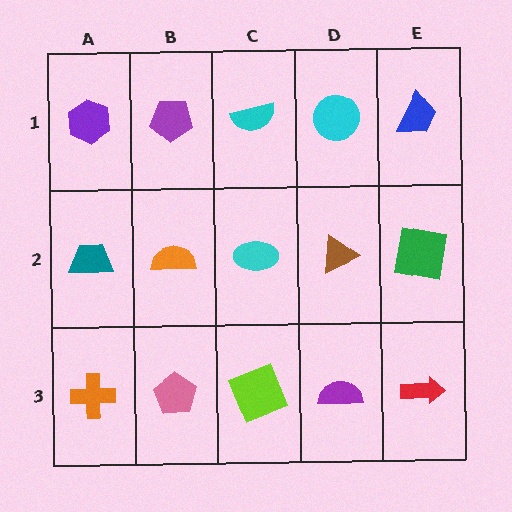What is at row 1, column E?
A blue trapezoid.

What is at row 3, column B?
A pink pentagon.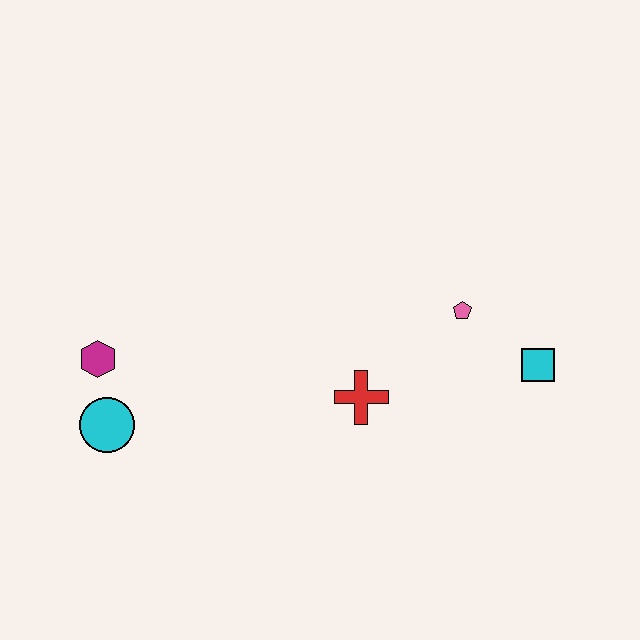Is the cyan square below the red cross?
No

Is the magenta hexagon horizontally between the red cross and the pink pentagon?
No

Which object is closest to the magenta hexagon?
The cyan circle is closest to the magenta hexagon.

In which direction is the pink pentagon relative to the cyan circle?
The pink pentagon is to the right of the cyan circle.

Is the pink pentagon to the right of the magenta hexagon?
Yes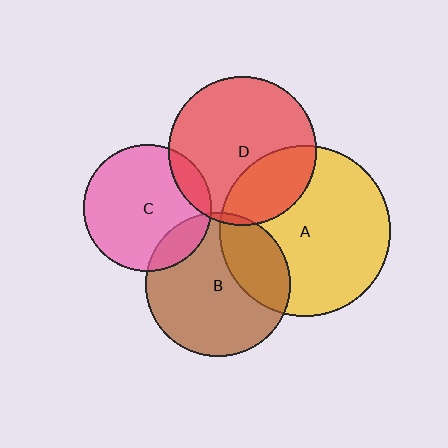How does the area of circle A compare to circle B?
Approximately 1.4 times.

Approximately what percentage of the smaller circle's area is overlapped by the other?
Approximately 30%.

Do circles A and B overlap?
Yes.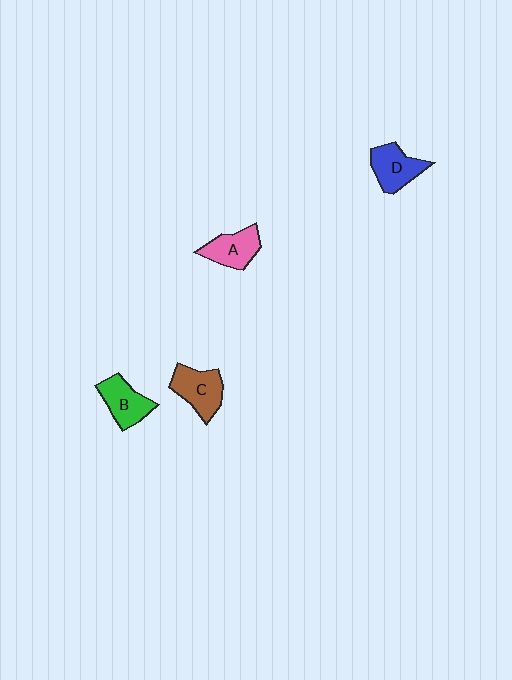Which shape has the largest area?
Shape C (brown).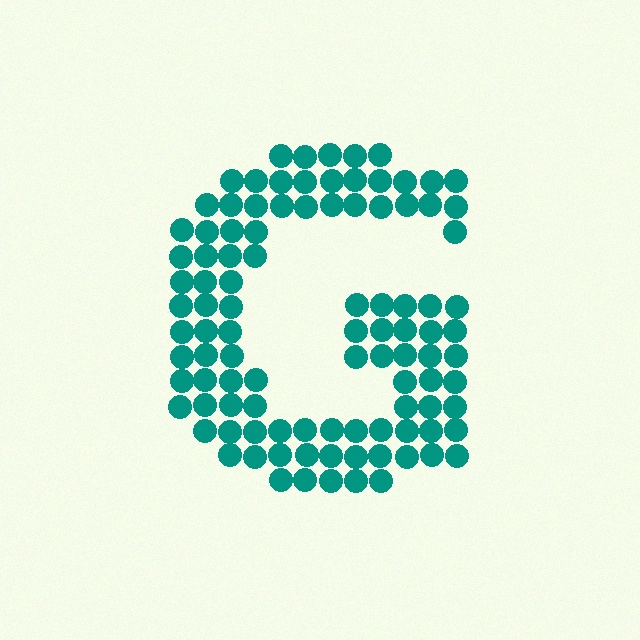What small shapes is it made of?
It is made of small circles.